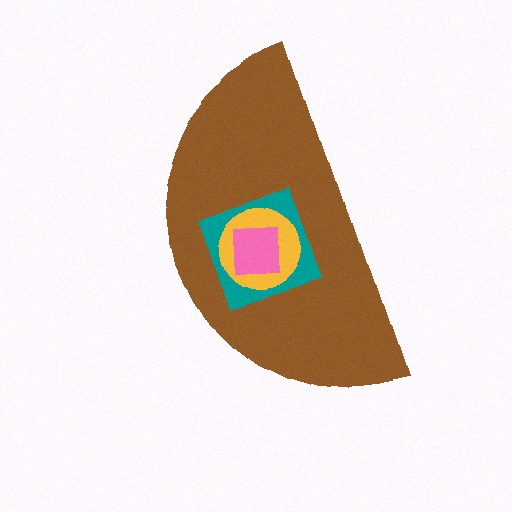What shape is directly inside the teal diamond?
The yellow circle.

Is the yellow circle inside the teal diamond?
Yes.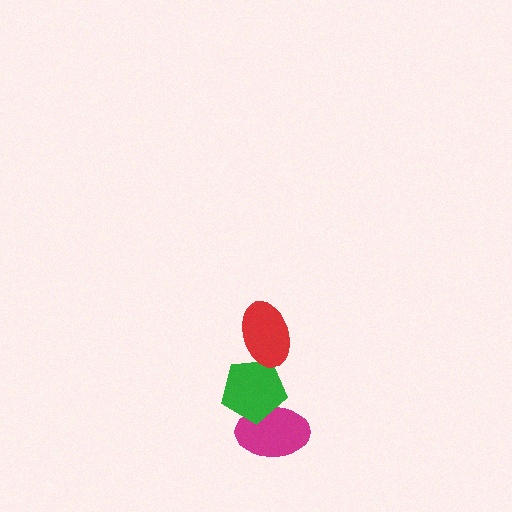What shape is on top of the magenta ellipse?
The green pentagon is on top of the magenta ellipse.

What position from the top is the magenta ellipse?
The magenta ellipse is 3rd from the top.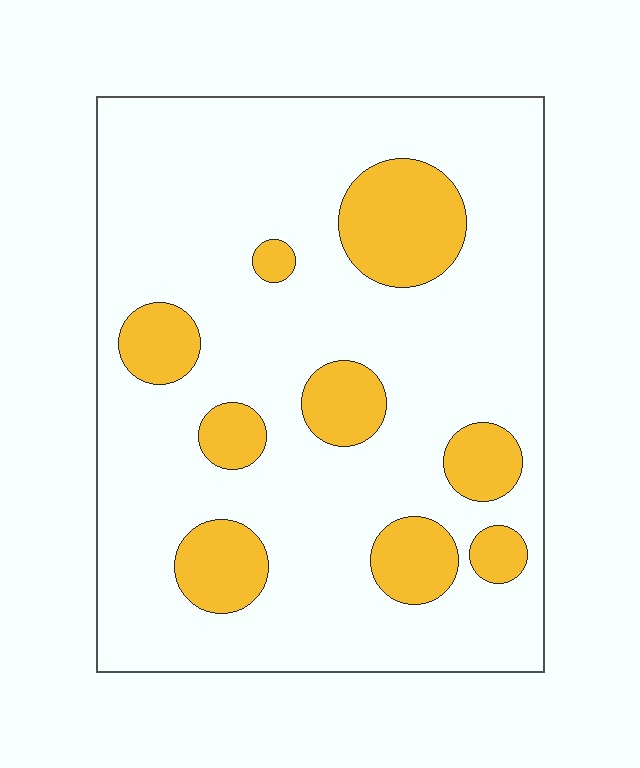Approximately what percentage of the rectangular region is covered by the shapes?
Approximately 20%.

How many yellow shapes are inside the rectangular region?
9.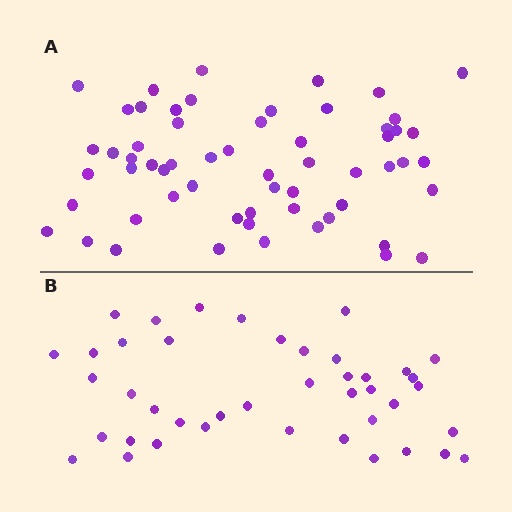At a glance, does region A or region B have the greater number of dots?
Region A (the top region) has more dots.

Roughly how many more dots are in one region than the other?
Region A has approximately 15 more dots than region B.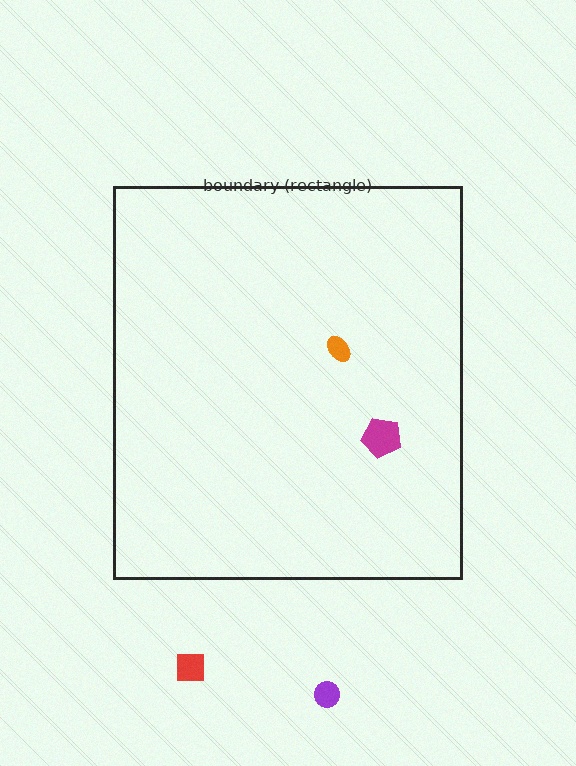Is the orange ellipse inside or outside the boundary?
Inside.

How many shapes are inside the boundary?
2 inside, 2 outside.